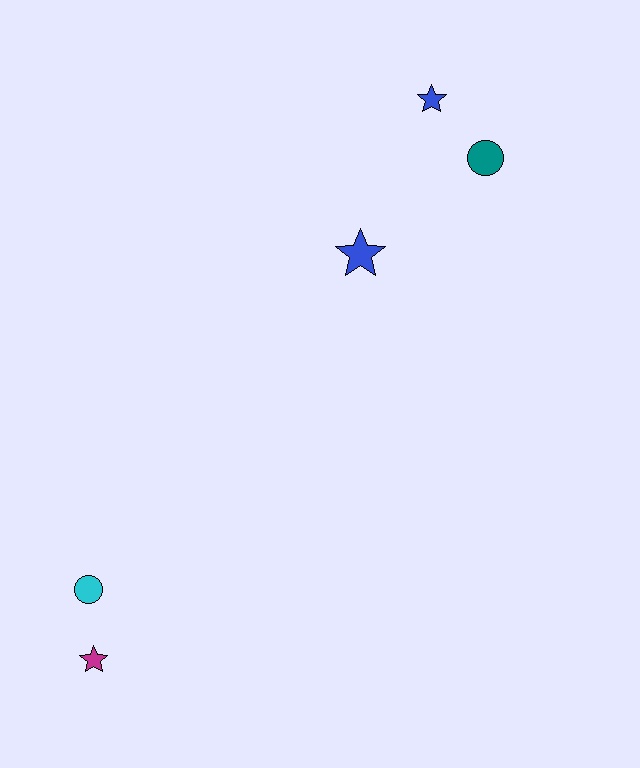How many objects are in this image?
There are 5 objects.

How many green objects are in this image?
There are no green objects.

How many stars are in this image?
There are 3 stars.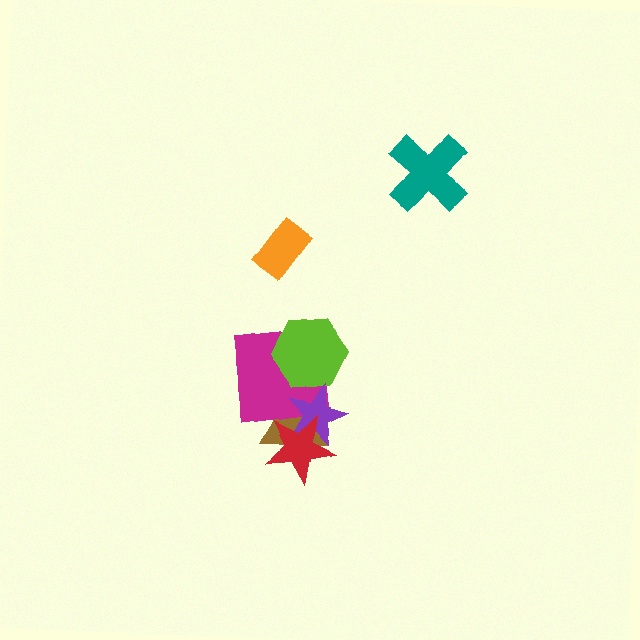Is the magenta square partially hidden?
Yes, it is partially covered by another shape.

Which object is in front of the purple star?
The red star is in front of the purple star.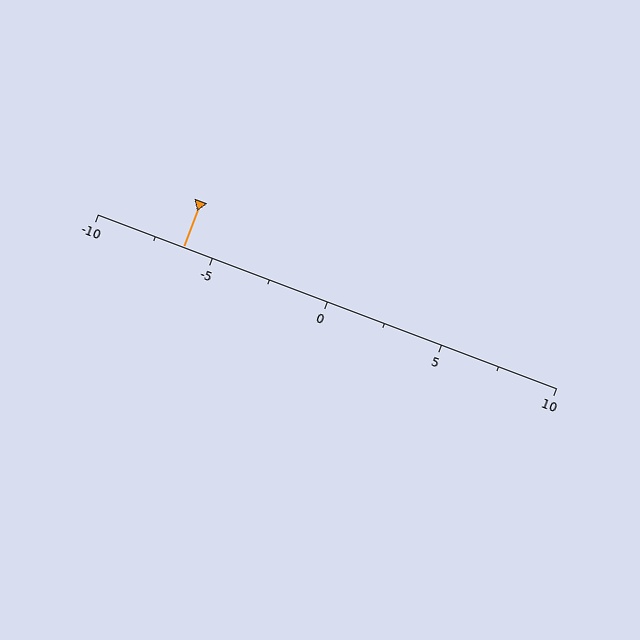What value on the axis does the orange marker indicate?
The marker indicates approximately -6.2.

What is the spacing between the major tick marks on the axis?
The major ticks are spaced 5 apart.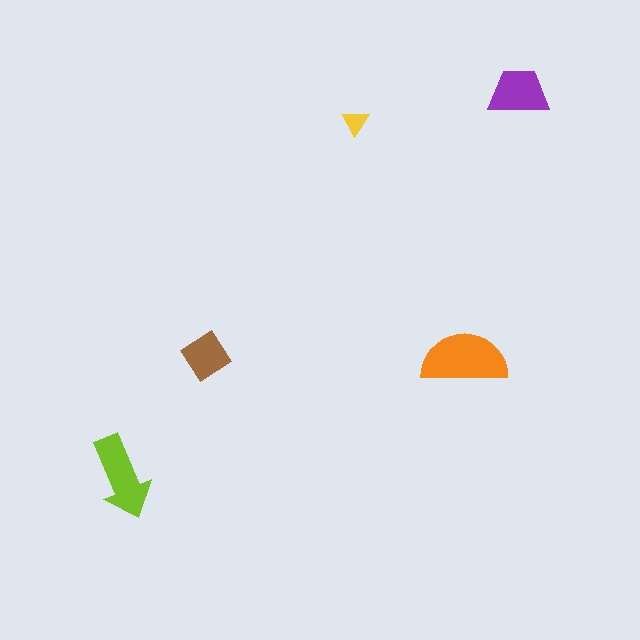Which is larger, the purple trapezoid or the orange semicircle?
The orange semicircle.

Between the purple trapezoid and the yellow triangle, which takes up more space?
The purple trapezoid.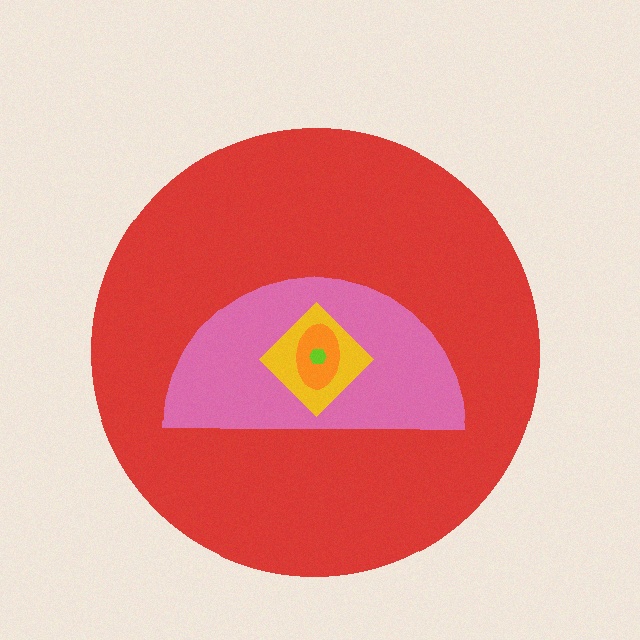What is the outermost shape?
The red circle.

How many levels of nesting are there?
5.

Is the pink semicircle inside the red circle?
Yes.